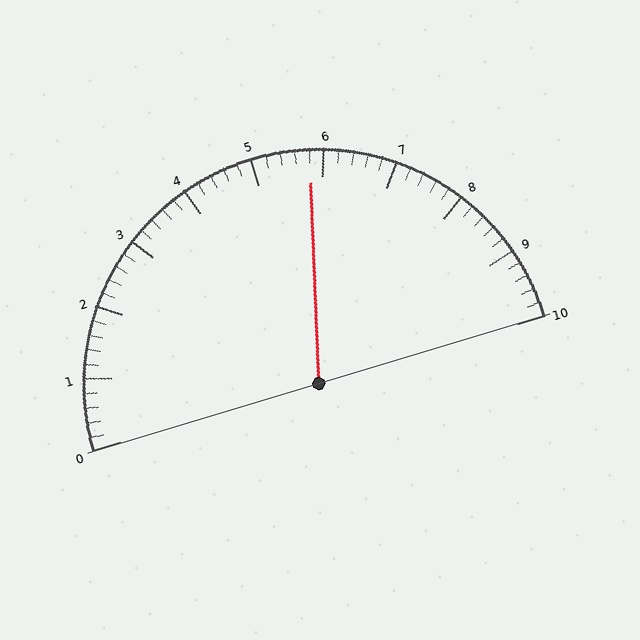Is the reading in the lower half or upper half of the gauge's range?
The reading is in the upper half of the range (0 to 10).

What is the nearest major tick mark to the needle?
The nearest major tick mark is 6.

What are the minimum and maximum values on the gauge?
The gauge ranges from 0 to 10.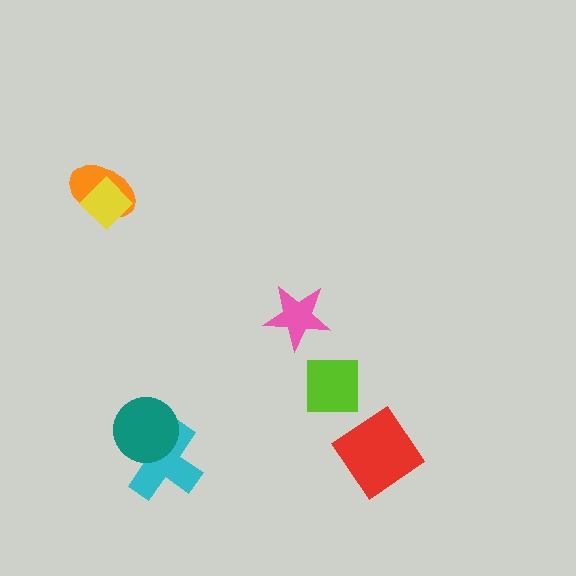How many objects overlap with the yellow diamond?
1 object overlaps with the yellow diamond.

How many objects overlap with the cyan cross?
1 object overlaps with the cyan cross.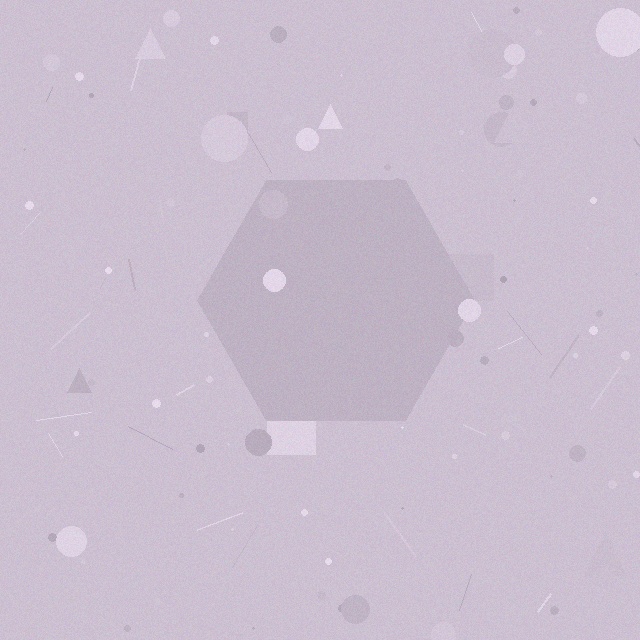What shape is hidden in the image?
A hexagon is hidden in the image.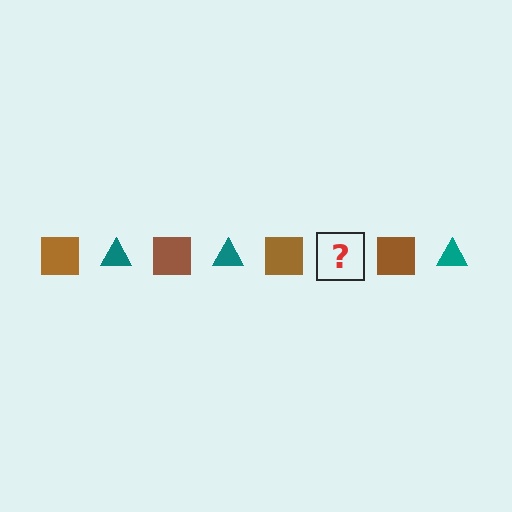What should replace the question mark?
The question mark should be replaced with a teal triangle.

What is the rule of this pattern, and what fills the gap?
The rule is that the pattern alternates between brown square and teal triangle. The gap should be filled with a teal triangle.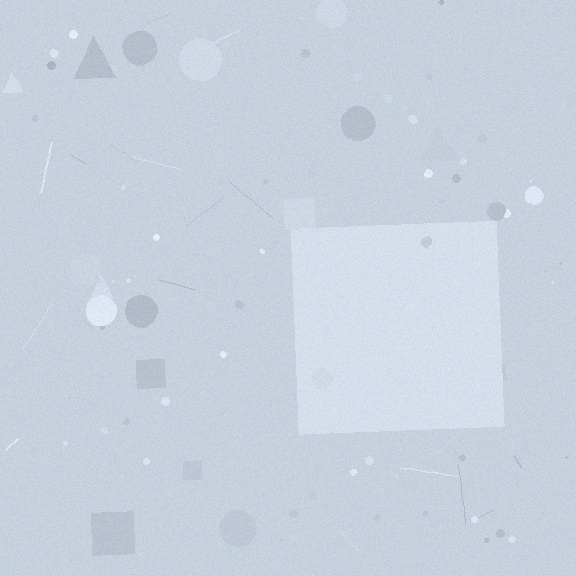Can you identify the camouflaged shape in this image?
The camouflaged shape is a square.